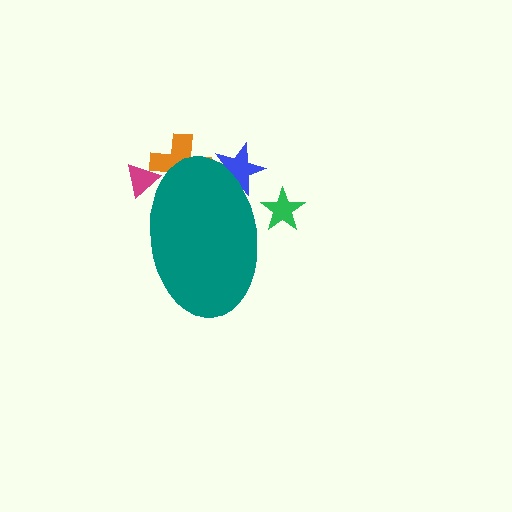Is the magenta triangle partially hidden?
Yes, the magenta triangle is partially hidden behind the teal ellipse.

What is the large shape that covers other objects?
A teal ellipse.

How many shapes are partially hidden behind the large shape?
4 shapes are partially hidden.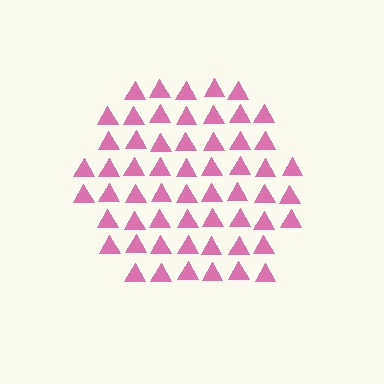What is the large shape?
The large shape is a hexagon.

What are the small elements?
The small elements are triangles.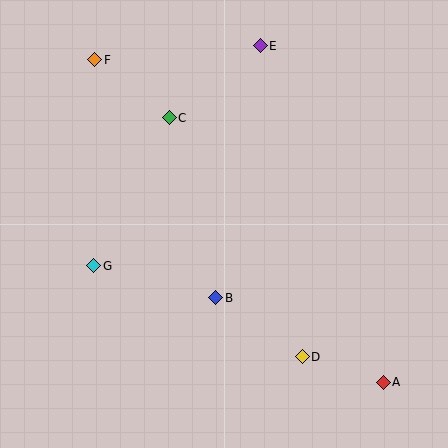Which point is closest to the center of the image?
Point B at (216, 298) is closest to the center.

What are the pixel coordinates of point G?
Point G is at (94, 266).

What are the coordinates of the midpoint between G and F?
The midpoint between G and F is at (94, 163).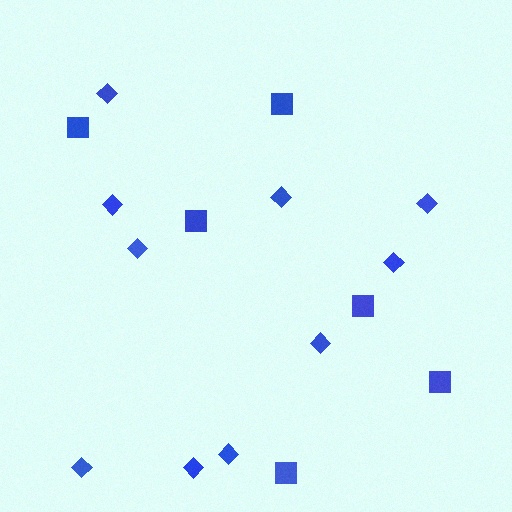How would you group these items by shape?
There are 2 groups: one group of diamonds (10) and one group of squares (6).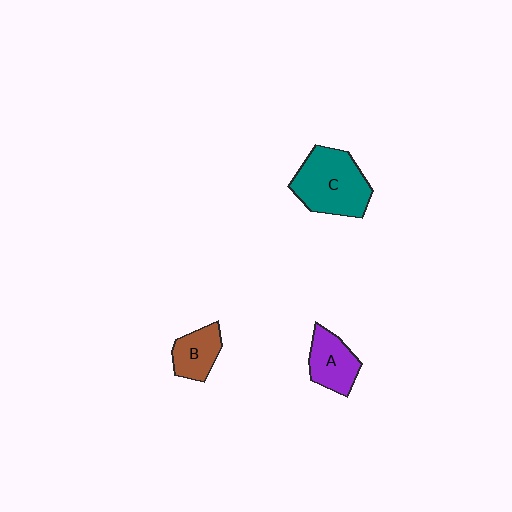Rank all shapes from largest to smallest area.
From largest to smallest: C (teal), A (purple), B (brown).